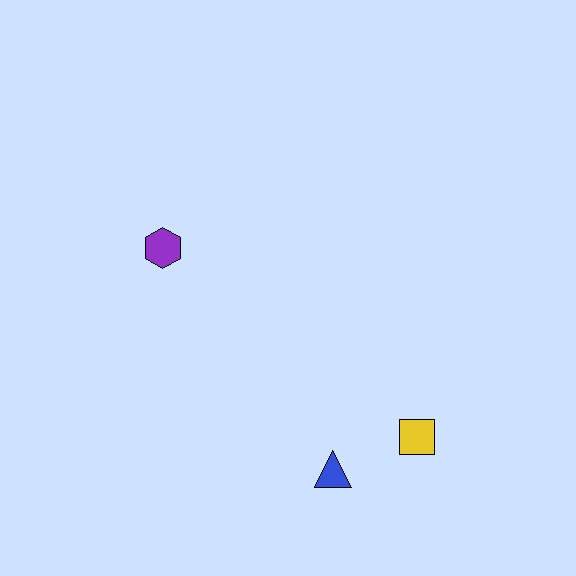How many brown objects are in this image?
There are no brown objects.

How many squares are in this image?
There is 1 square.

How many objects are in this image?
There are 3 objects.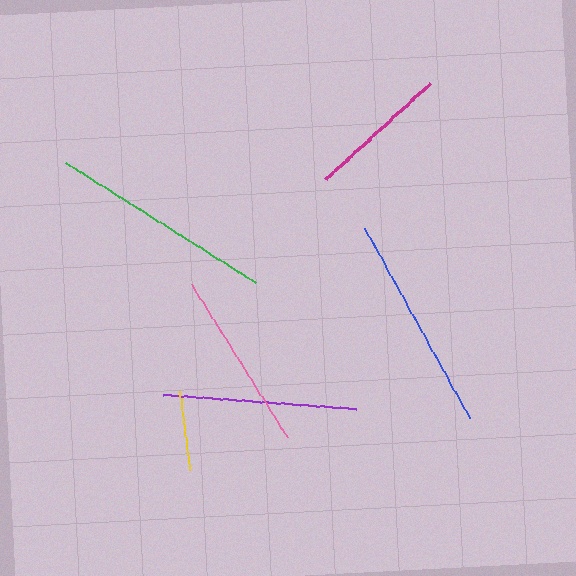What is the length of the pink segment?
The pink segment is approximately 181 pixels long.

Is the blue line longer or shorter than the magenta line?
The blue line is longer than the magenta line.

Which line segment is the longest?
The green line is the longest at approximately 224 pixels.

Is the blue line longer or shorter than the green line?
The green line is longer than the blue line.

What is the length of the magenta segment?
The magenta segment is approximately 141 pixels long.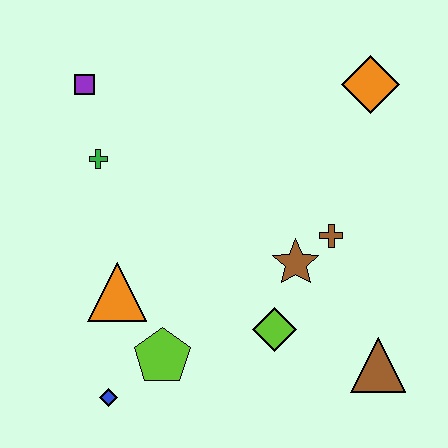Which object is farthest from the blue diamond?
The orange diamond is farthest from the blue diamond.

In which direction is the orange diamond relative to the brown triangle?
The orange diamond is above the brown triangle.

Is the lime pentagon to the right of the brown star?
No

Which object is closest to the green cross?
The purple square is closest to the green cross.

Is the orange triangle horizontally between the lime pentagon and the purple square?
Yes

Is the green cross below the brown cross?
No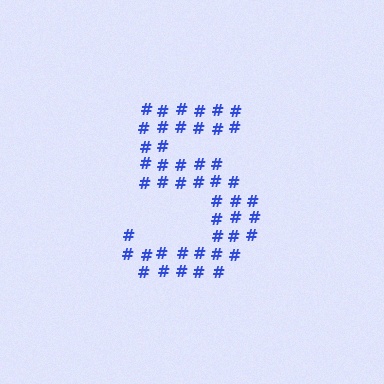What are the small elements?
The small elements are hash symbols.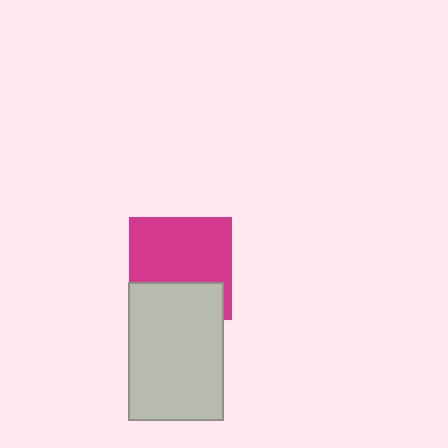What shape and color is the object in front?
The object in front is a light gray rectangle.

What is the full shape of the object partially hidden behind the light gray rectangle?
The partially hidden object is a magenta square.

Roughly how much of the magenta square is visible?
Most of it is visible (roughly 66%).